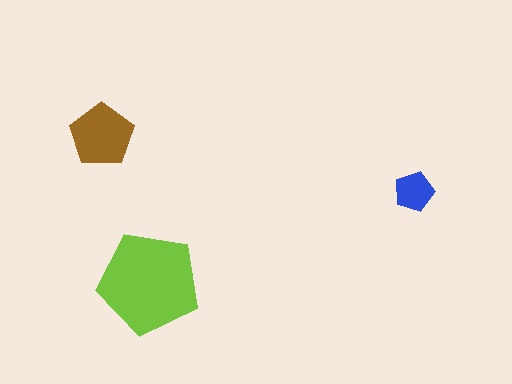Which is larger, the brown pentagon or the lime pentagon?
The lime one.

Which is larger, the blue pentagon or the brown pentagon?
The brown one.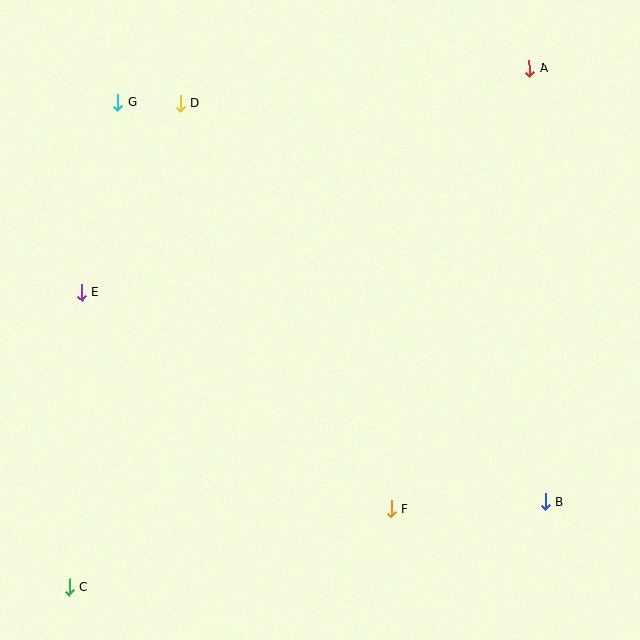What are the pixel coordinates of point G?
Point G is at (118, 102).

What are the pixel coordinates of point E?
Point E is at (82, 293).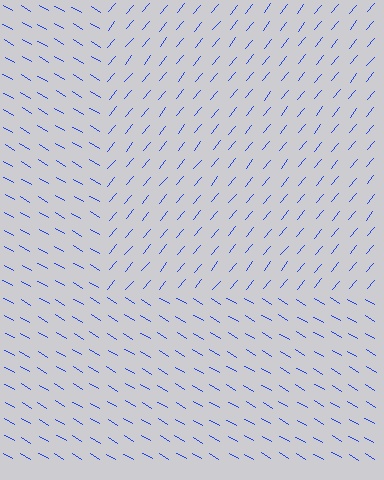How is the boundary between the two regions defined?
The boundary is defined purely by a change in line orientation (approximately 81 degrees difference). All lines are the same color and thickness.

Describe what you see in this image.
The image is filled with small blue line segments. A rectangle region in the image has lines oriented differently from the surrounding lines, creating a visible texture boundary.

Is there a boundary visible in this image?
Yes, there is a texture boundary formed by a change in line orientation.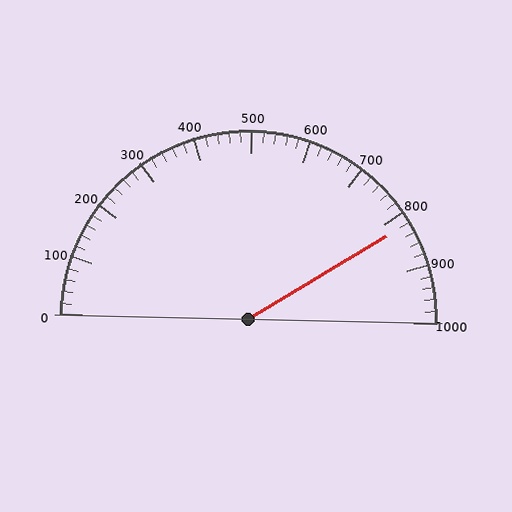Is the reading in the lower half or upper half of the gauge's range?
The reading is in the upper half of the range (0 to 1000).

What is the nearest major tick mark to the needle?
The nearest major tick mark is 800.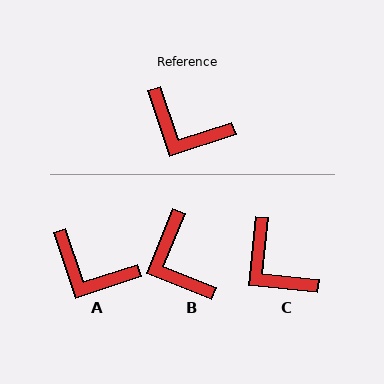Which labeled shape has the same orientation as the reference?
A.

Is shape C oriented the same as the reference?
No, it is off by about 24 degrees.